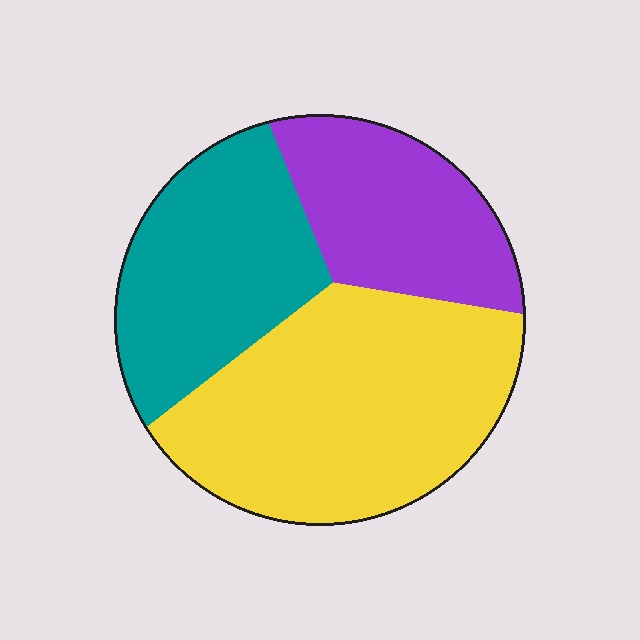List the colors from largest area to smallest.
From largest to smallest: yellow, teal, purple.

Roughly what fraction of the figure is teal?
Teal covers around 30% of the figure.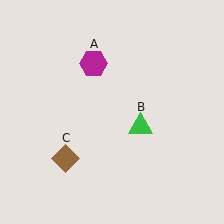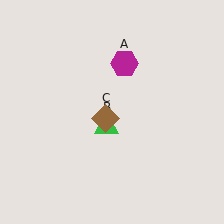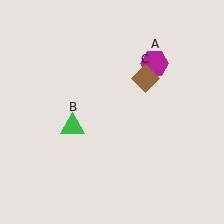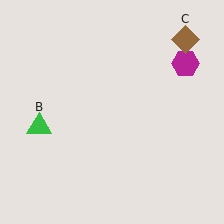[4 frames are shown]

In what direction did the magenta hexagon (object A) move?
The magenta hexagon (object A) moved right.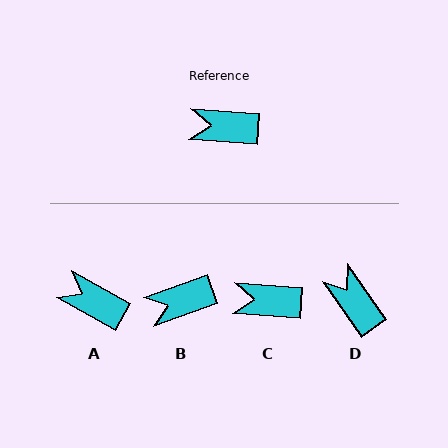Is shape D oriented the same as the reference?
No, it is off by about 51 degrees.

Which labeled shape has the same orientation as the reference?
C.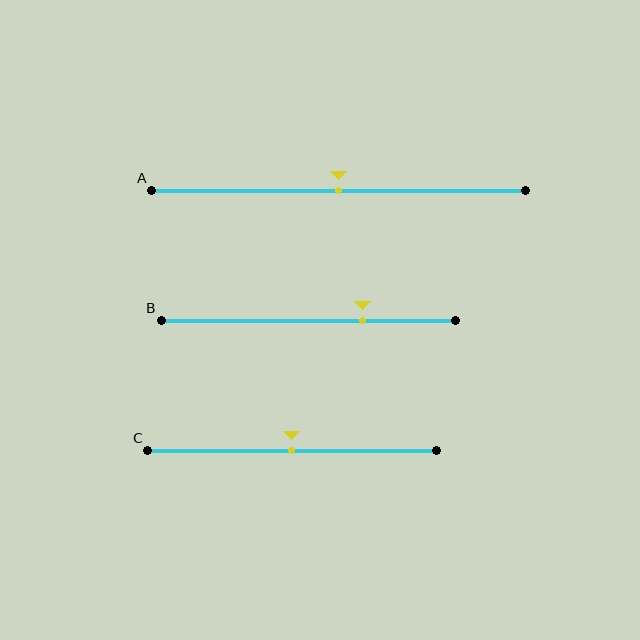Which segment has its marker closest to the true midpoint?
Segment A has its marker closest to the true midpoint.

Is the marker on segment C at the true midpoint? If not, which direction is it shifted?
Yes, the marker on segment C is at the true midpoint.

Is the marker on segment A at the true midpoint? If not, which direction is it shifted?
Yes, the marker on segment A is at the true midpoint.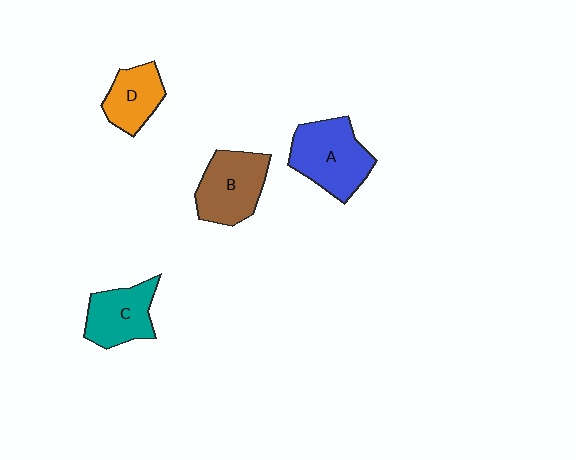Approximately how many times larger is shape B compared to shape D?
Approximately 1.4 times.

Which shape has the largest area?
Shape A (blue).